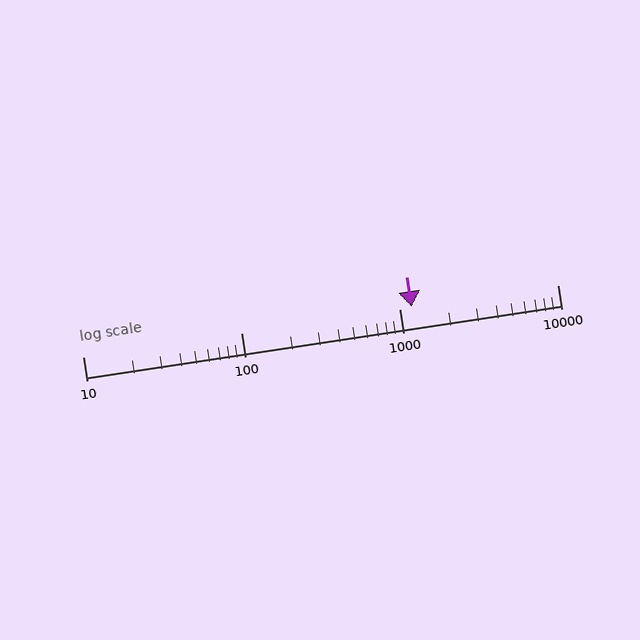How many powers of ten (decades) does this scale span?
The scale spans 3 decades, from 10 to 10000.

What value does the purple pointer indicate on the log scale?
The pointer indicates approximately 1200.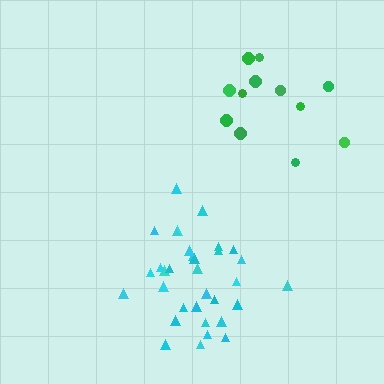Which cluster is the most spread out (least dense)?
Green.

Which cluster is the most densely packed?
Cyan.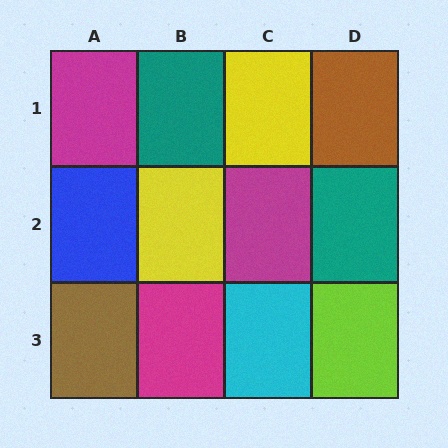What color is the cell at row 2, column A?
Blue.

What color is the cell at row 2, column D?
Teal.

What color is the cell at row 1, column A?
Magenta.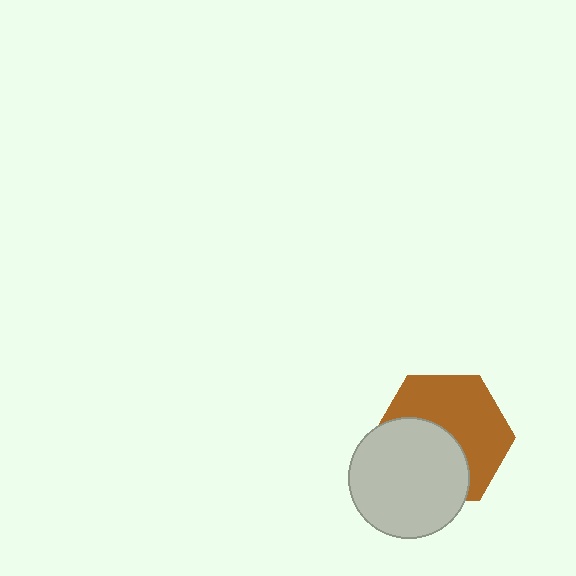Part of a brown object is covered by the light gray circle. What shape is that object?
It is a hexagon.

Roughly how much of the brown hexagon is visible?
About half of it is visible (roughly 55%).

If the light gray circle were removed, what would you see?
You would see the complete brown hexagon.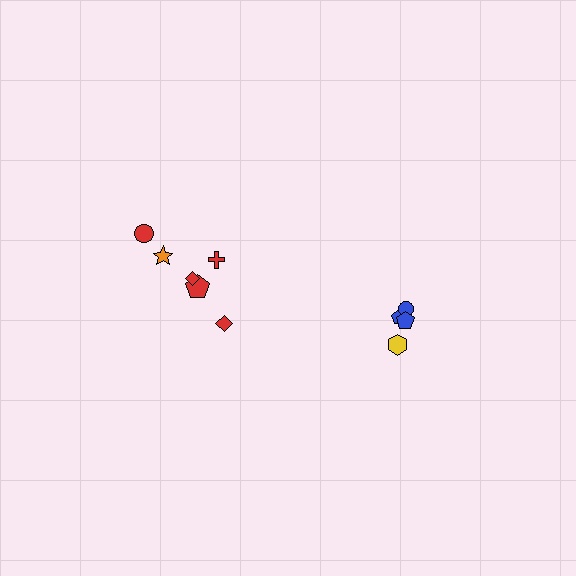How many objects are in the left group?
There are 6 objects.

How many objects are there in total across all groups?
There are 10 objects.